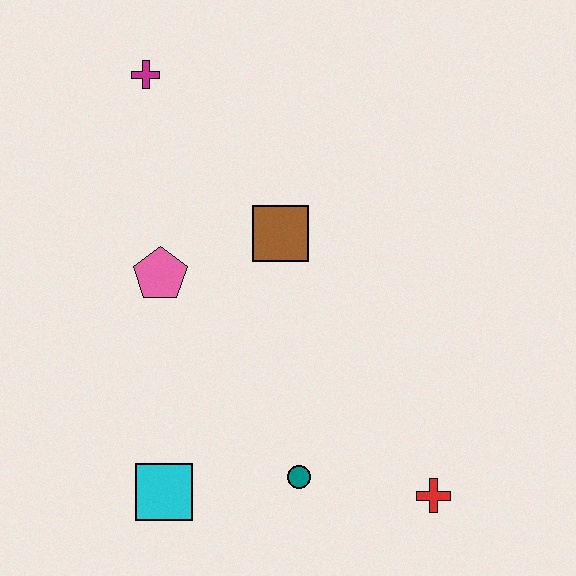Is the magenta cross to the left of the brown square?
Yes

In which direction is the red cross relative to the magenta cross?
The red cross is below the magenta cross.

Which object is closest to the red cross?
The teal circle is closest to the red cross.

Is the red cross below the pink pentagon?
Yes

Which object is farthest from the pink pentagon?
The red cross is farthest from the pink pentagon.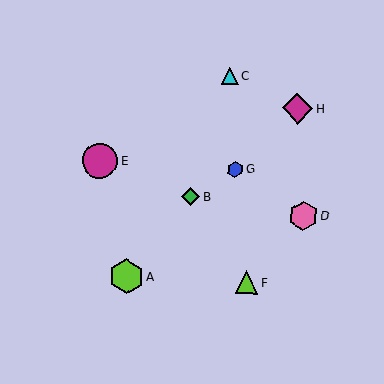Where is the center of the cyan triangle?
The center of the cyan triangle is at (230, 76).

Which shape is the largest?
The magenta circle (labeled E) is the largest.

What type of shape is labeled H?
Shape H is a magenta diamond.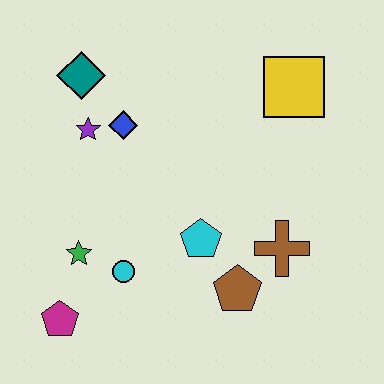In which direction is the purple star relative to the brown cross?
The purple star is to the left of the brown cross.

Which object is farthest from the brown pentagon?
The teal diamond is farthest from the brown pentagon.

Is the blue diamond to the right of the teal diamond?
Yes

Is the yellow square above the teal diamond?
No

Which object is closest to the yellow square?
The brown cross is closest to the yellow square.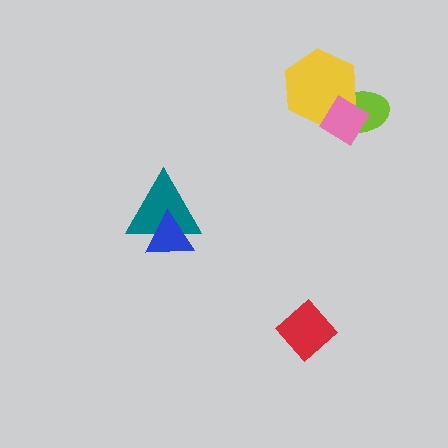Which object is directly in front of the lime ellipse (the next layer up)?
The yellow hexagon is directly in front of the lime ellipse.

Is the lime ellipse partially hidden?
Yes, it is partially covered by another shape.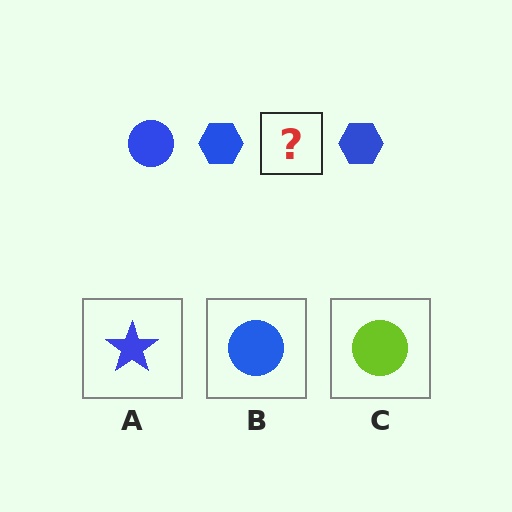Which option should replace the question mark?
Option B.